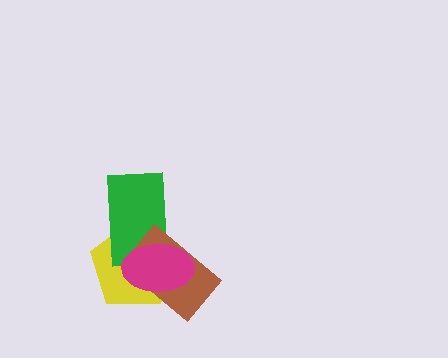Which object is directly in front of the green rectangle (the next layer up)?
The brown rectangle is directly in front of the green rectangle.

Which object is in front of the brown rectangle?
The magenta ellipse is in front of the brown rectangle.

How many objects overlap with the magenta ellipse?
3 objects overlap with the magenta ellipse.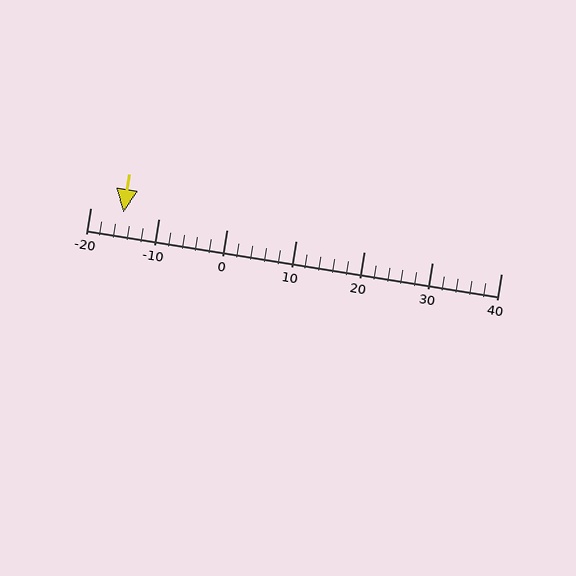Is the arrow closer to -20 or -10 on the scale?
The arrow is closer to -20.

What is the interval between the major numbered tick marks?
The major tick marks are spaced 10 units apart.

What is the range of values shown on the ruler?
The ruler shows values from -20 to 40.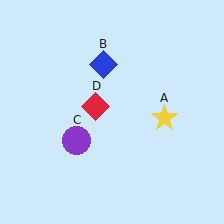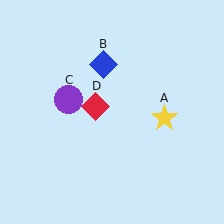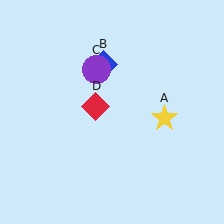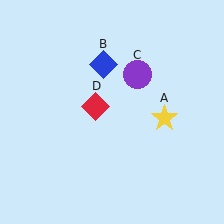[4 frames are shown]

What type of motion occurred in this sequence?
The purple circle (object C) rotated clockwise around the center of the scene.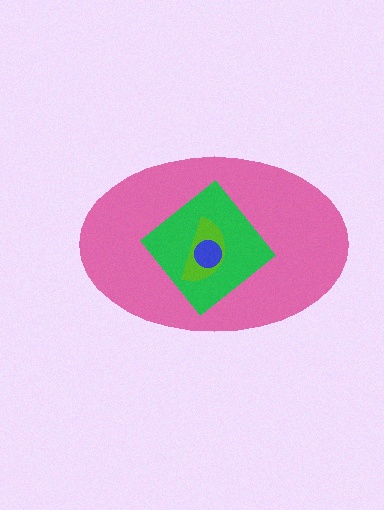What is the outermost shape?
The pink ellipse.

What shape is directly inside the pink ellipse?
The green diamond.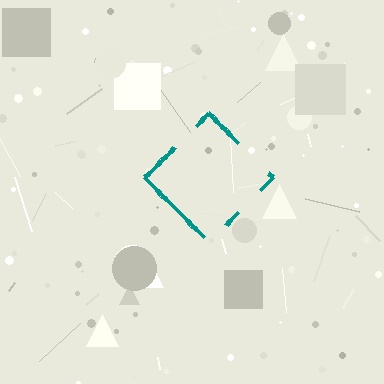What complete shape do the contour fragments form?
The contour fragments form a diamond.